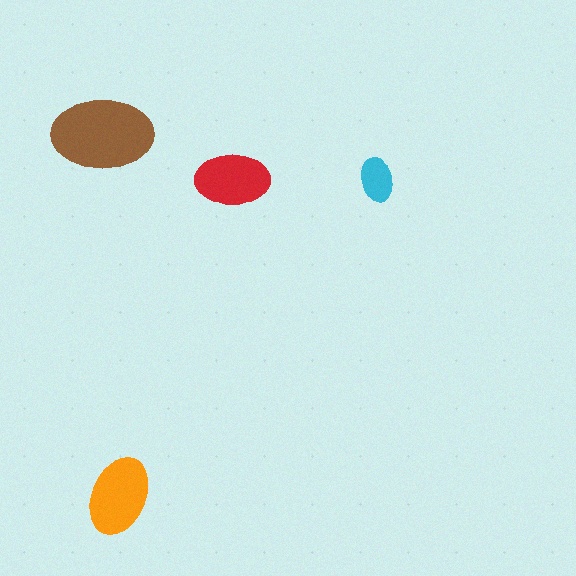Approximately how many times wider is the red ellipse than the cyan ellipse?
About 1.5 times wider.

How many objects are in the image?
There are 4 objects in the image.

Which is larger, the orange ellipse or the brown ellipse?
The brown one.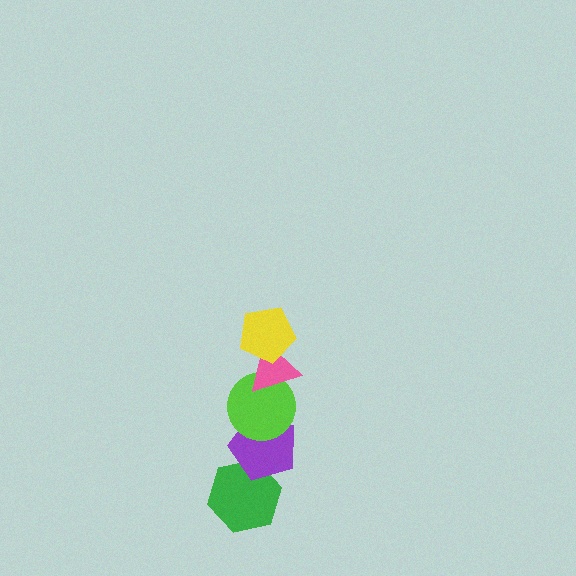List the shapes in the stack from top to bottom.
From top to bottom: the yellow pentagon, the pink triangle, the lime circle, the purple pentagon, the green hexagon.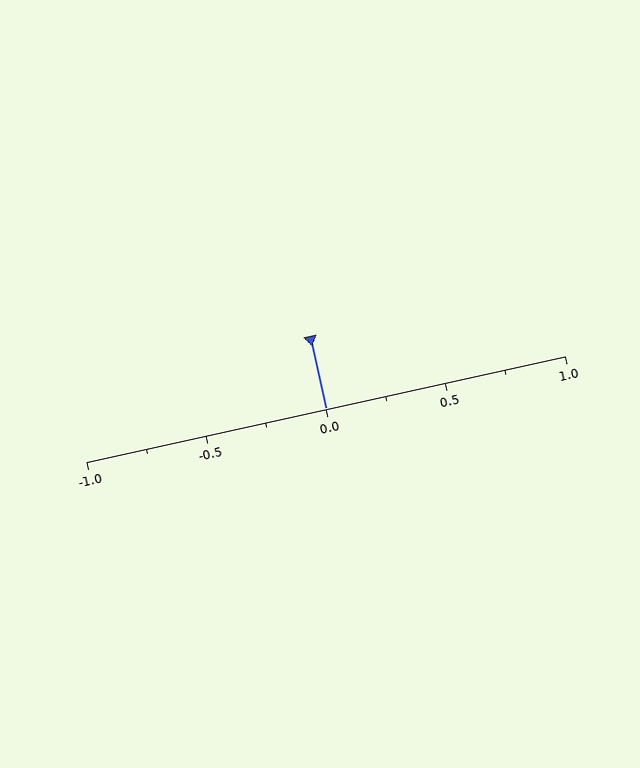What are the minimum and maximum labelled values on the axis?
The axis runs from -1.0 to 1.0.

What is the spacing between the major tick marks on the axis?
The major ticks are spaced 0.5 apart.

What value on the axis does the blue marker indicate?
The marker indicates approximately 0.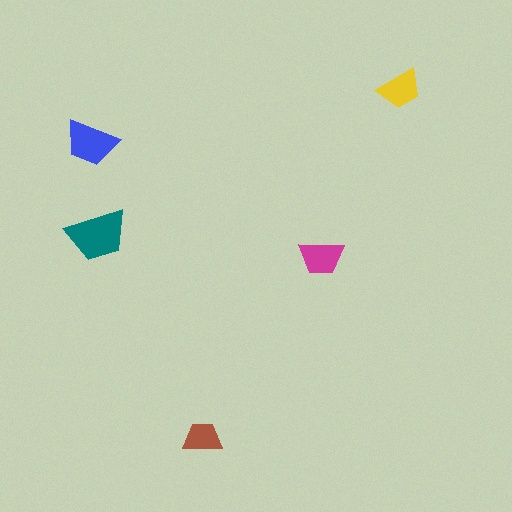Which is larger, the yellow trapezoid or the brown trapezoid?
The yellow one.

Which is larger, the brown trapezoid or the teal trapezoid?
The teal one.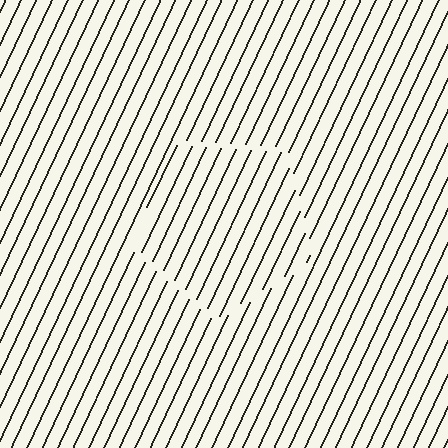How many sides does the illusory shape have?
5 sides — the line-ends trace a pentagon.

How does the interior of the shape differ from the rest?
The interior of the shape contains the same grating, shifted by half a period — the contour is defined by the phase discontinuity where line-ends from the inner and outer gratings abut.